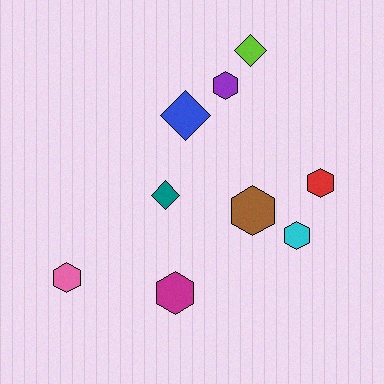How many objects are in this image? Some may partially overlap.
There are 9 objects.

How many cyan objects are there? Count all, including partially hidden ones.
There is 1 cyan object.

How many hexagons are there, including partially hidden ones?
There are 6 hexagons.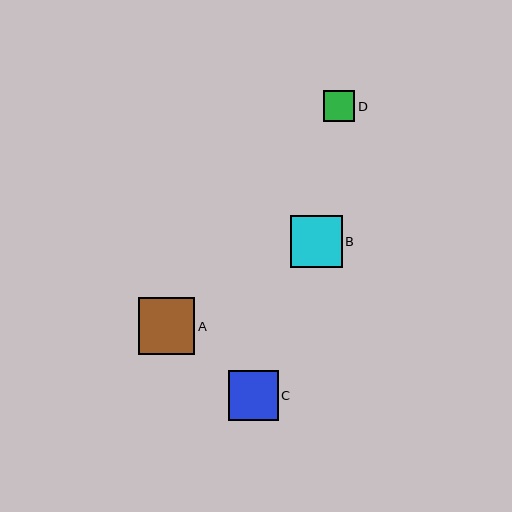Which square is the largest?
Square A is the largest with a size of approximately 56 pixels.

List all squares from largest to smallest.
From largest to smallest: A, B, C, D.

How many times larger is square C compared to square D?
Square C is approximately 1.6 times the size of square D.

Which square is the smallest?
Square D is the smallest with a size of approximately 31 pixels.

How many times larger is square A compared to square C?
Square A is approximately 1.1 times the size of square C.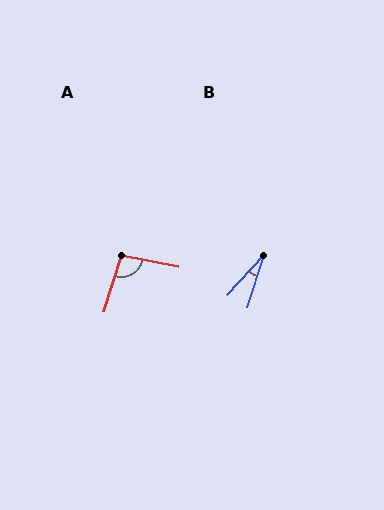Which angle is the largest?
A, at approximately 97 degrees.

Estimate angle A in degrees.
Approximately 97 degrees.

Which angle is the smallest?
B, at approximately 25 degrees.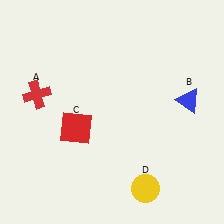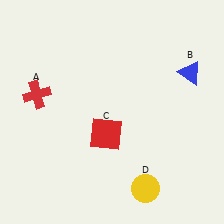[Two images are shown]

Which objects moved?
The objects that moved are: the blue triangle (B), the red square (C).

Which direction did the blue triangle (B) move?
The blue triangle (B) moved up.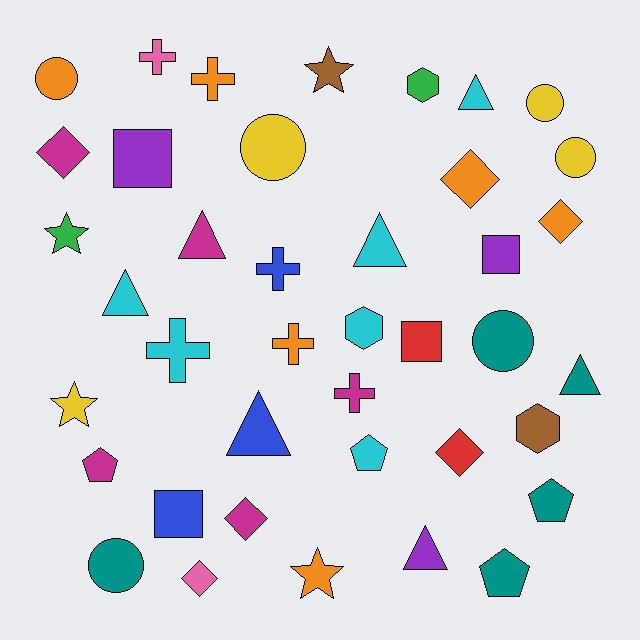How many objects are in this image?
There are 40 objects.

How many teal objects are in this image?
There are 5 teal objects.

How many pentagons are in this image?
There are 4 pentagons.